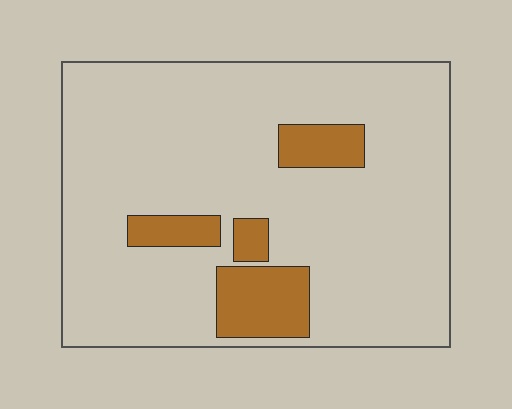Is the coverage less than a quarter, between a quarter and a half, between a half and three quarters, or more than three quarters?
Less than a quarter.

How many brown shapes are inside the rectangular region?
4.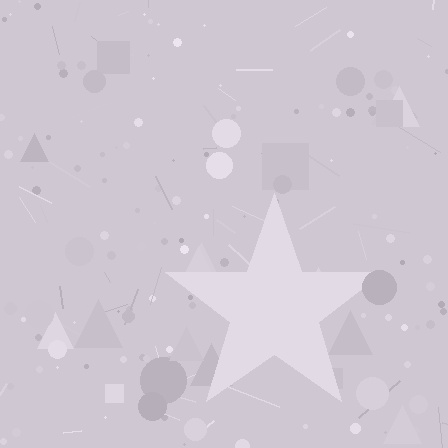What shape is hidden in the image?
A star is hidden in the image.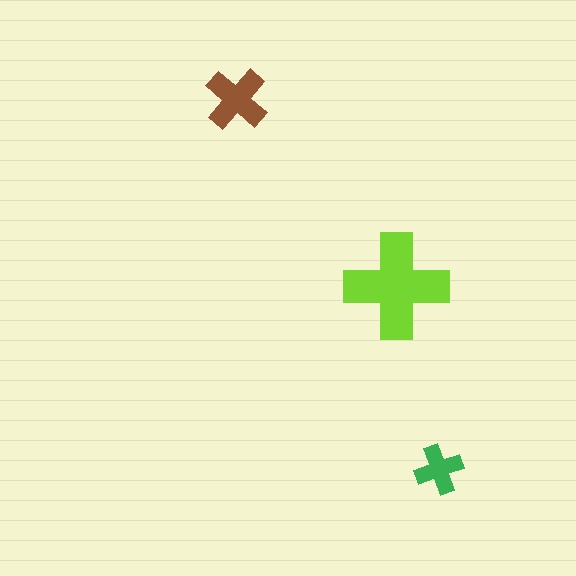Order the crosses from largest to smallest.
the lime one, the brown one, the green one.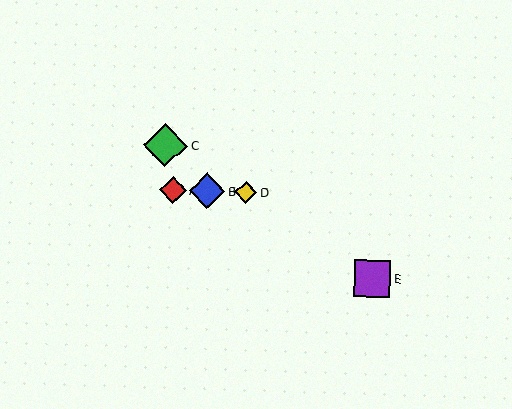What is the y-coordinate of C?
Object C is at y≈145.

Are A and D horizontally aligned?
Yes, both are at y≈190.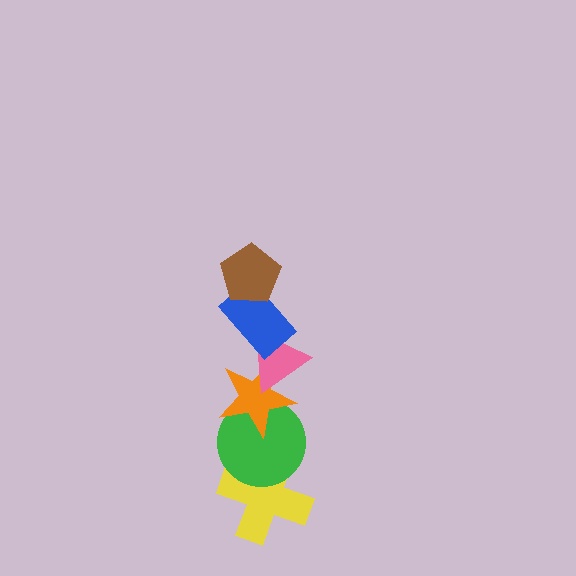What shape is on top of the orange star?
The pink triangle is on top of the orange star.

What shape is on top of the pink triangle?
The blue rectangle is on top of the pink triangle.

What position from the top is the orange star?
The orange star is 4th from the top.